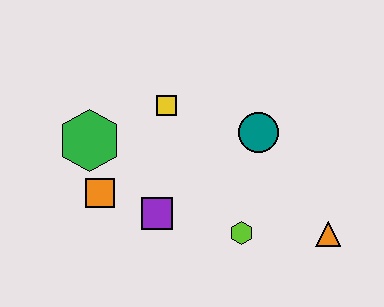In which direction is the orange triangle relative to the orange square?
The orange triangle is to the right of the orange square.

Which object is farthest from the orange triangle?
The green hexagon is farthest from the orange triangle.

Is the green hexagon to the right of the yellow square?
No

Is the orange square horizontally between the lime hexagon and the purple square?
No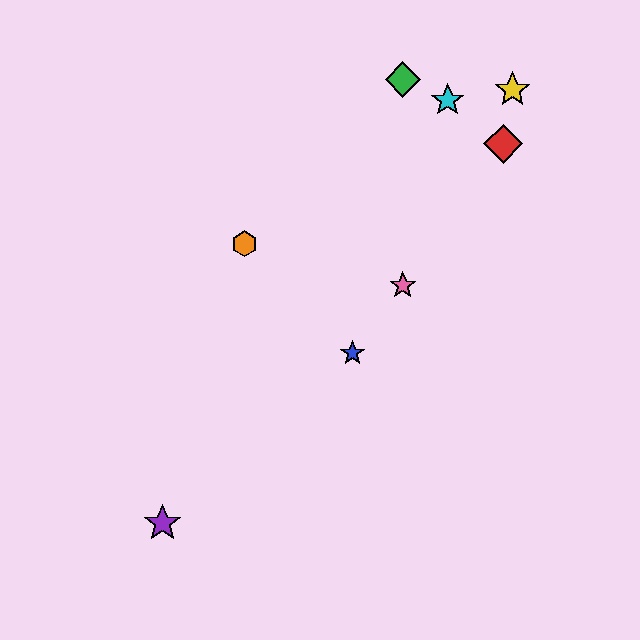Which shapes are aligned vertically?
The green diamond, the pink star are aligned vertically.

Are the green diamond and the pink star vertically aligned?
Yes, both are at x≈403.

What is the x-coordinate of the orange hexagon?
The orange hexagon is at x≈245.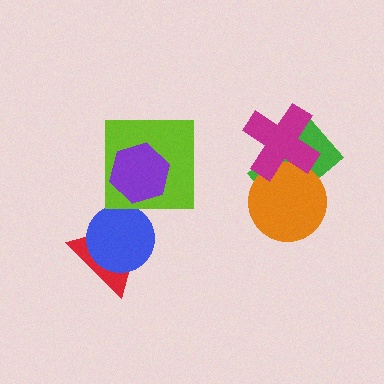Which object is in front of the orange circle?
The magenta cross is in front of the orange circle.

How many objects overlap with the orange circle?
2 objects overlap with the orange circle.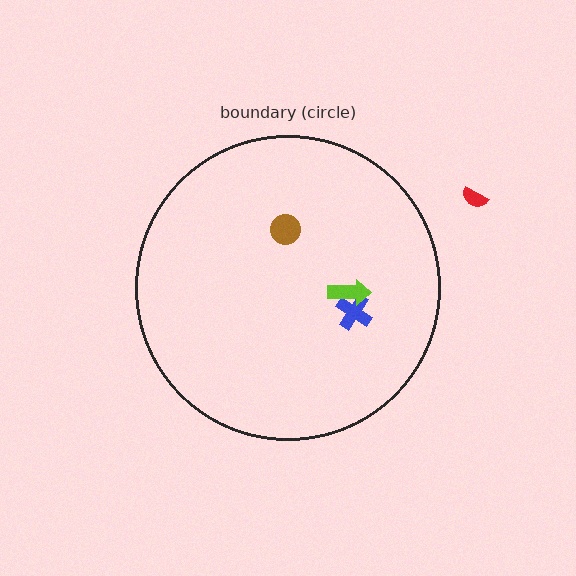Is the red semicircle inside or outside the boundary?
Outside.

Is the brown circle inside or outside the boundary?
Inside.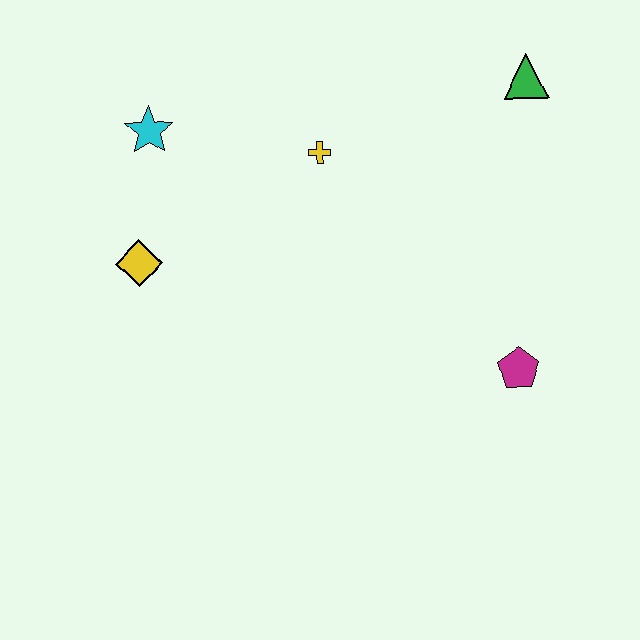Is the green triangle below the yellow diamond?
No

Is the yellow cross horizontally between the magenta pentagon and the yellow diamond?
Yes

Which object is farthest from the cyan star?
The magenta pentagon is farthest from the cyan star.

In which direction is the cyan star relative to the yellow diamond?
The cyan star is above the yellow diamond.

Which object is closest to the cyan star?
The yellow diamond is closest to the cyan star.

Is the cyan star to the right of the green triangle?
No